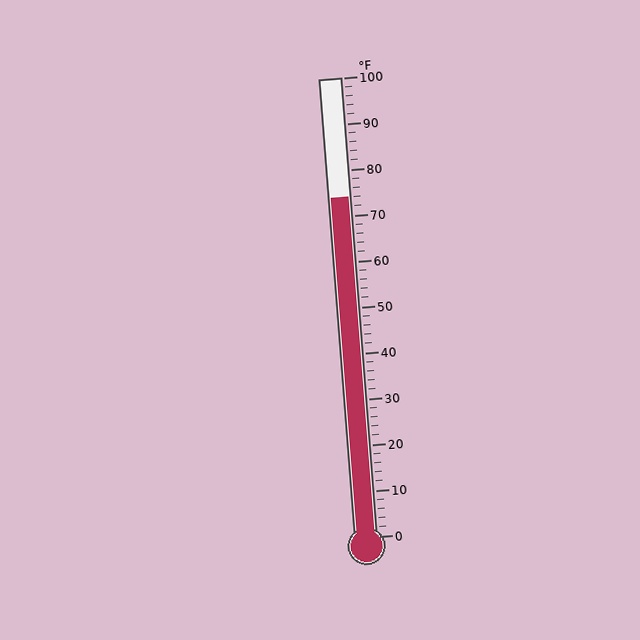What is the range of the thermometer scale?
The thermometer scale ranges from 0°F to 100°F.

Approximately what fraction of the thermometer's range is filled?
The thermometer is filled to approximately 75% of its range.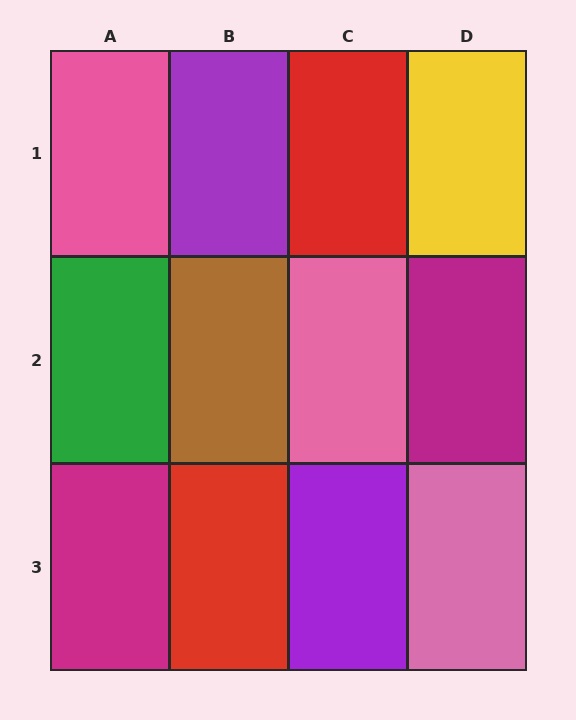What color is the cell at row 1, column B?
Purple.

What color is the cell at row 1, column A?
Pink.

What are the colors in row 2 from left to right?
Green, brown, pink, magenta.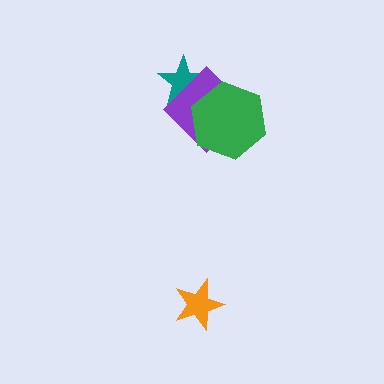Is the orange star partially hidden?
No, no other shape covers it.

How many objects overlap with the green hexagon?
2 objects overlap with the green hexagon.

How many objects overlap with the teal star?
2 objects overlap with the teal star.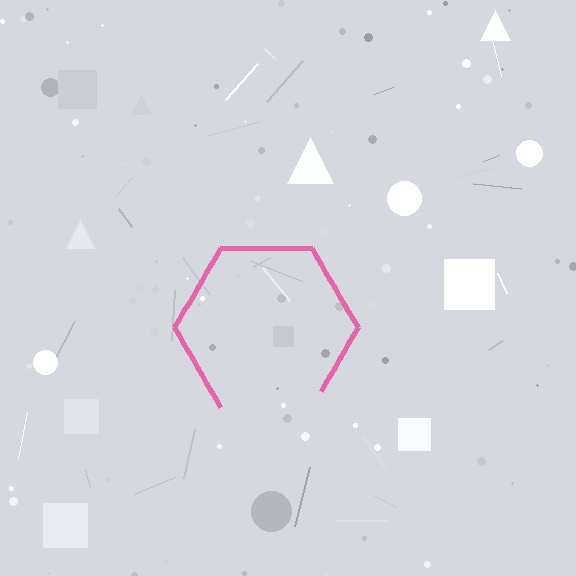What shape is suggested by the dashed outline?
The dashed outline suggests a hexagon.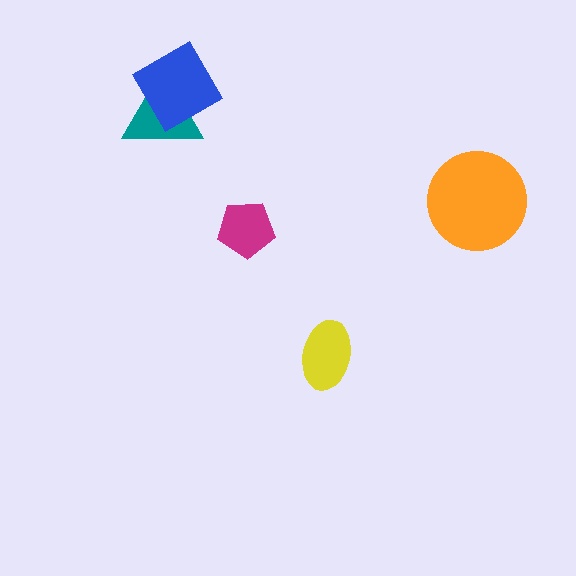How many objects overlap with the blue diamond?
1 object overlaps with the blue diamond.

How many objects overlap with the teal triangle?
1 object overlaps with the teal triangle.